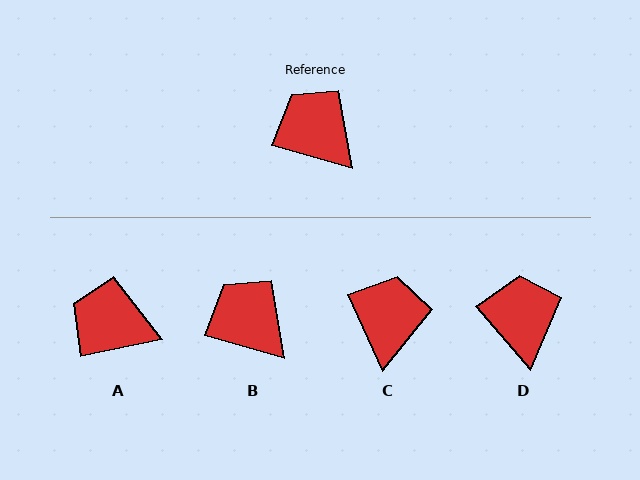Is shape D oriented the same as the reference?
No, it is off by about 33 degrees.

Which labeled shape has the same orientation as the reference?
B.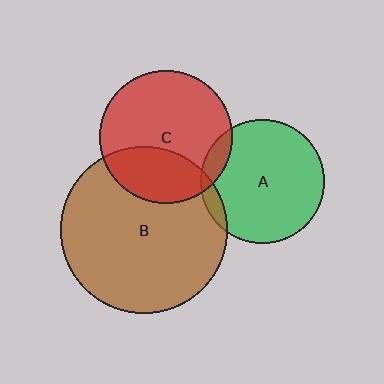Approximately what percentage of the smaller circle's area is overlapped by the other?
Approximately 10%.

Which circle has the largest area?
Circle B (brown).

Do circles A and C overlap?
Yes.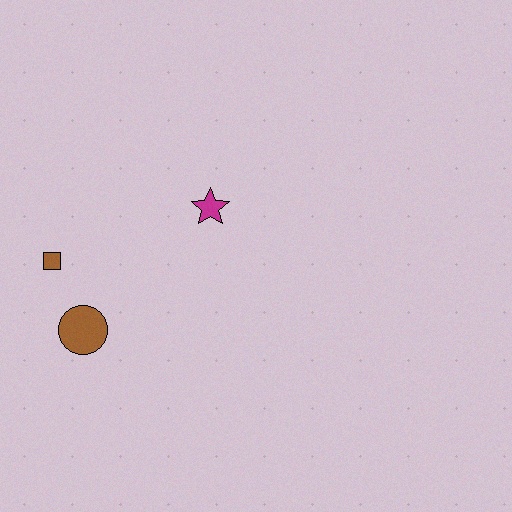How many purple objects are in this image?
There are no purple objects.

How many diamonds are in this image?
There are no diamonds.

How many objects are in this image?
There are 3 objects.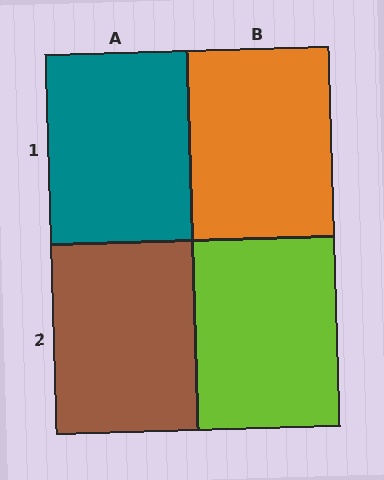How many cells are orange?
1 cell is orange.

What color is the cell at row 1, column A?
Teal.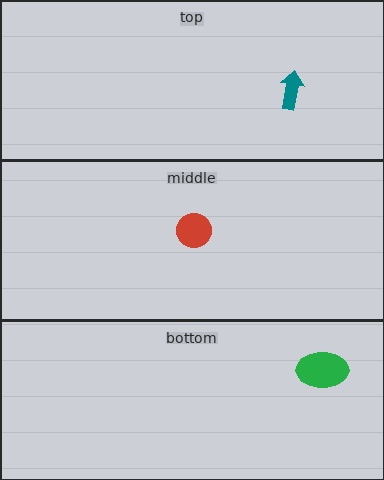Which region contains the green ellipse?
The bottom region.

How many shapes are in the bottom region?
1.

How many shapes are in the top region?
1.